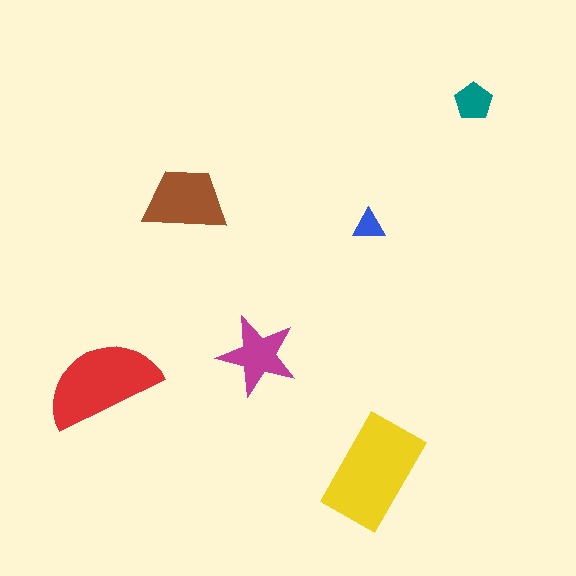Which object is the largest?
The yellow rectangle.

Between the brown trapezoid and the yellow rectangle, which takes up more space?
The yellow rectangle.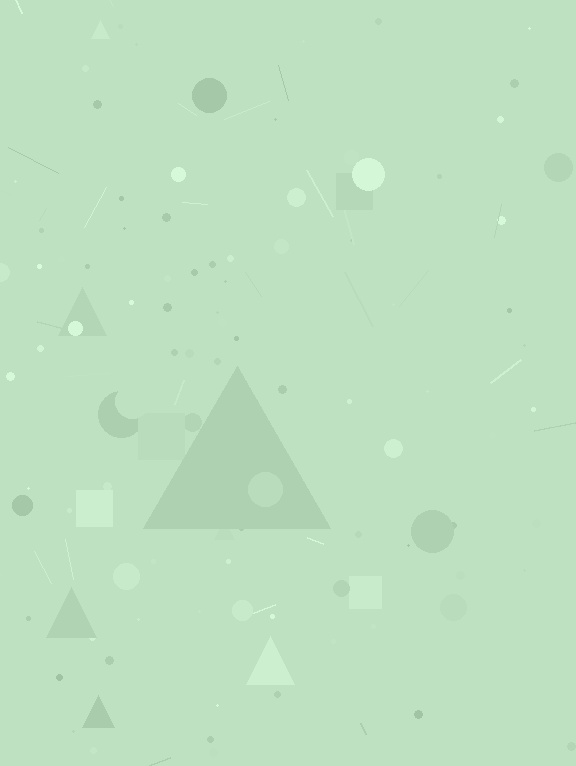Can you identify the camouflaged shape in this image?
The camouflaged shape is a triangle.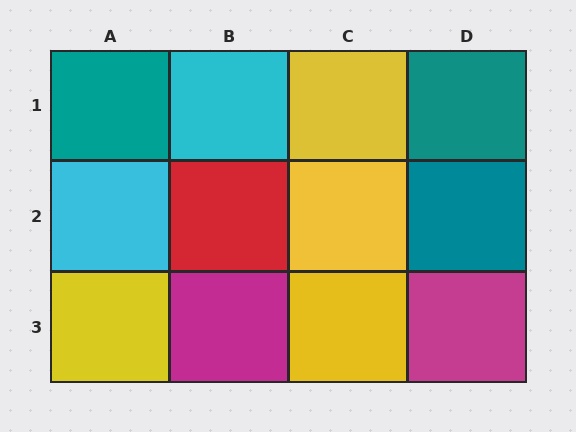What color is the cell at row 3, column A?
Yellow.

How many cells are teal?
3 cells are teal.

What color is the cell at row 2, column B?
Red.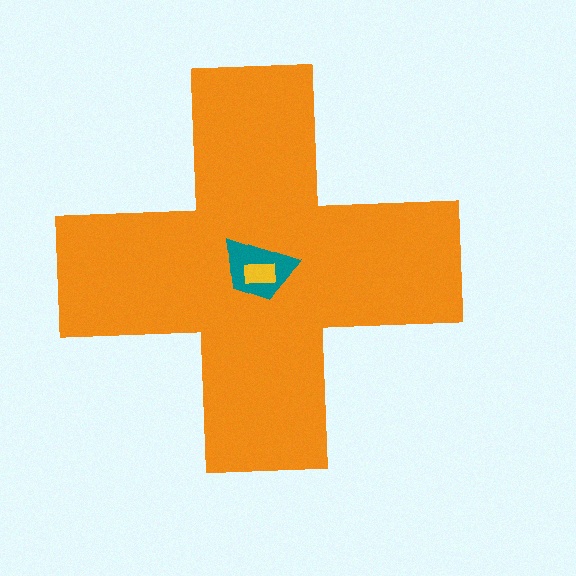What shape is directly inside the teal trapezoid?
The yellow rectangle.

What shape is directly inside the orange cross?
The teal trapezoid.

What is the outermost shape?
The orange cross.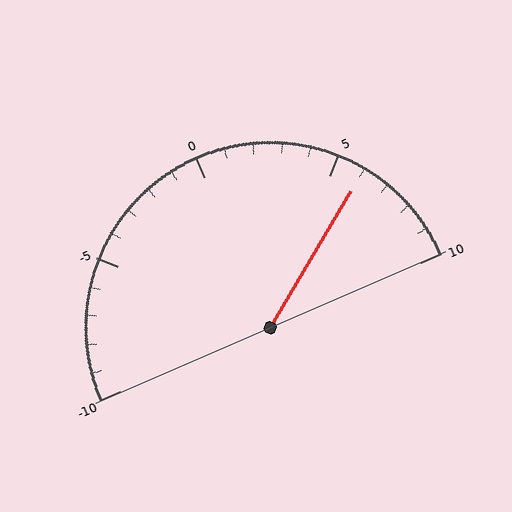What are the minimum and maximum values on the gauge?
The gauge ranges from -10 to 10.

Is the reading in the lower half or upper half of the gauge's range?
The reading is in the upper half of the range (-10 to 10).